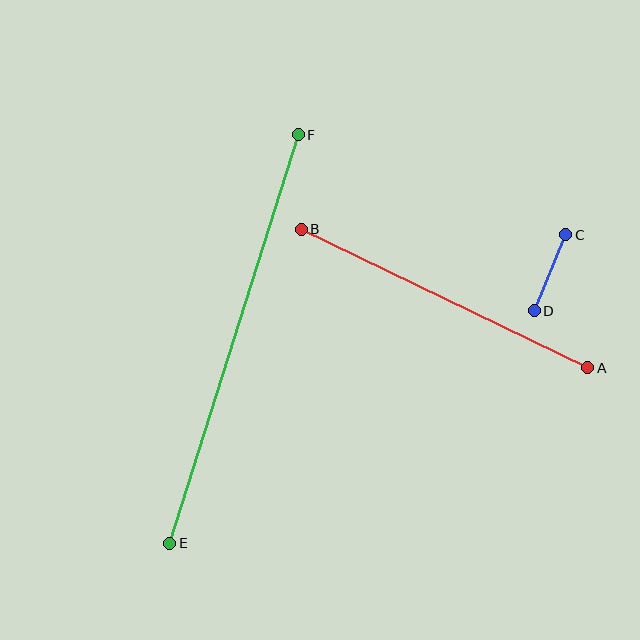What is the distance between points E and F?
The distance is approximately 428 pixels.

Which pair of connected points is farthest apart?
Points E and F are farthest apart.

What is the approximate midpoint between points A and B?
The midpoint is at approximately (444, 299) pixels.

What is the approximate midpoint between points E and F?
The midpoint is at approximately (234, 339) pixels.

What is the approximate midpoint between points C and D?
The midpoint is at approximately (550, 273) pixels.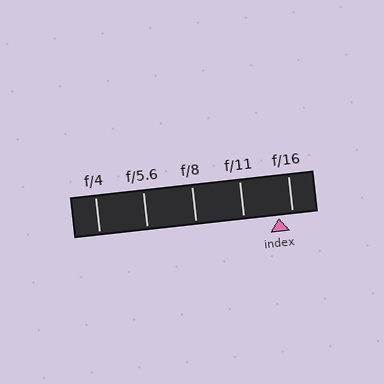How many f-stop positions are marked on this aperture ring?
There are 5 f-stop positions marked.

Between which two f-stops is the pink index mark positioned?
The index mark is between f/11 and f/16.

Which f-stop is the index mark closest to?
The index mark is closest to f/16.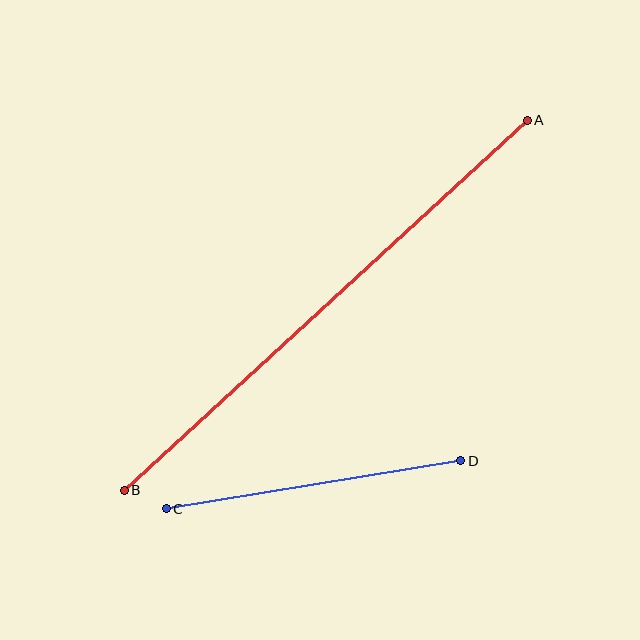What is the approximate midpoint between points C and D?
The midpoint is at approximately (313, 485) pixels.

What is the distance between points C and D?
The distance is approximately 298 pixels.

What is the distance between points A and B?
The distance is approximately 547 pixels.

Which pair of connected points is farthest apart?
Points A and B are farthest apart.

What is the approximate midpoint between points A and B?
The midpoint is at approximately (326, 305) pixels.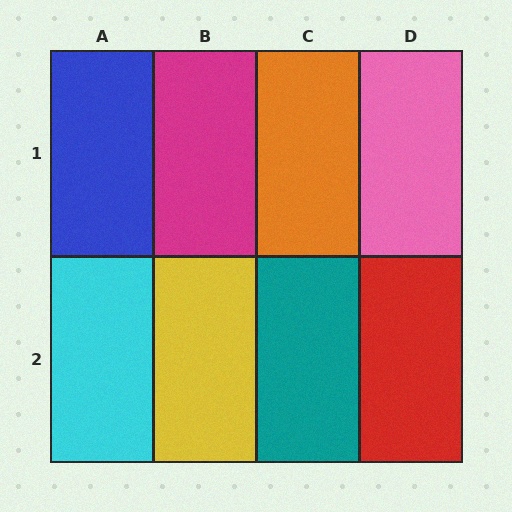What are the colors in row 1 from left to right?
Blue, magenta, orange, pink.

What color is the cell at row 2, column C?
Teal.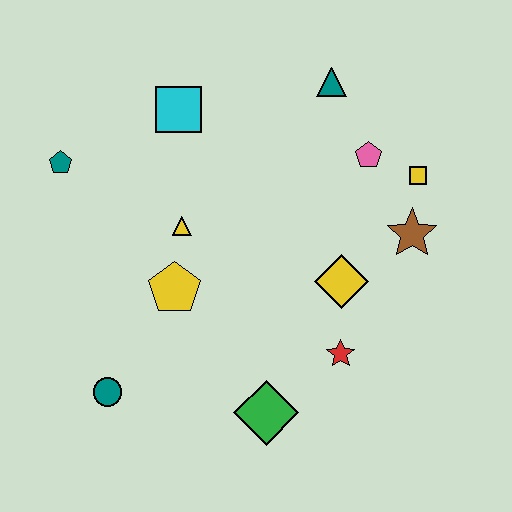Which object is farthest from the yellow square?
The teal circle is farthest from the yellow square.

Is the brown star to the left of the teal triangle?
No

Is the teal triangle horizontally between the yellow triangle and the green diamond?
No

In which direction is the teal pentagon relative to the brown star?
The teal pentagon is to the left of the brown star.